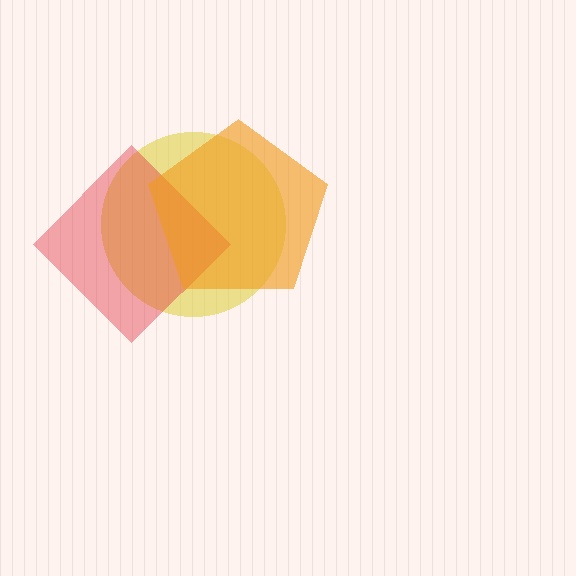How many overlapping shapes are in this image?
There are 3 overlapping shapes in the image.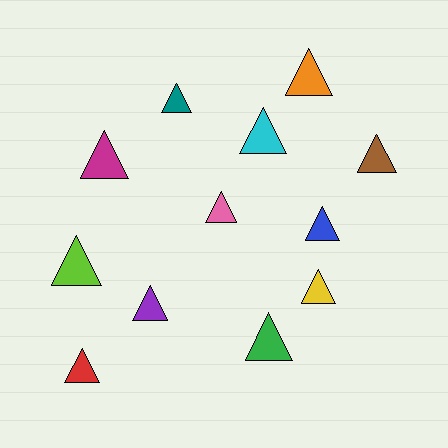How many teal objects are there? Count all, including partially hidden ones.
There is 1 teal object.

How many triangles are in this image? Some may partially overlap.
There are 12 triangles.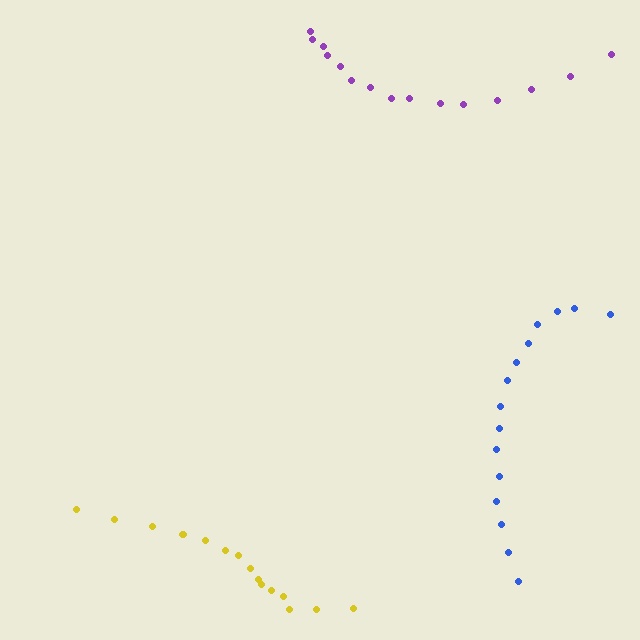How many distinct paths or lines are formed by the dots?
There are 3 distinct paths.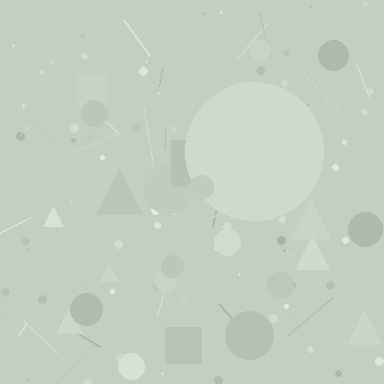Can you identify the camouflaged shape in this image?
The camouflaged shape is a circle.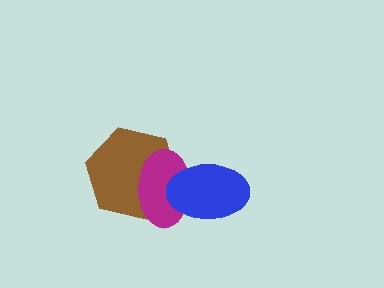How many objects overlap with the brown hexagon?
2 objects overlap with the brown hexagon.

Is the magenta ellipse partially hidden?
Yes, it is partially covered by another shape.